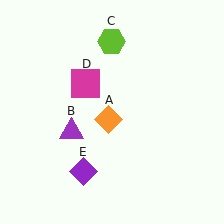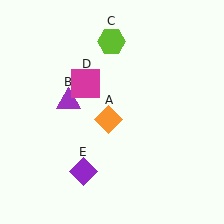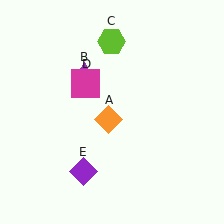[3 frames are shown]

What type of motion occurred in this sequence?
The purple triangle (object B) rotated clockwise around the center of the scene.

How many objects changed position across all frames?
1 object changed position: purple triangle (object B).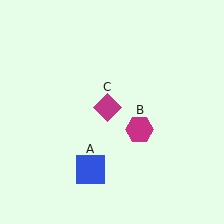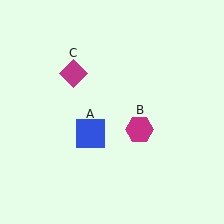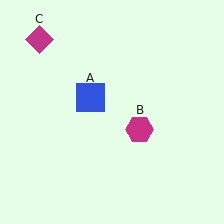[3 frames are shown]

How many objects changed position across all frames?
2 objects changed position: blue square (object A), magenta diamond (object C).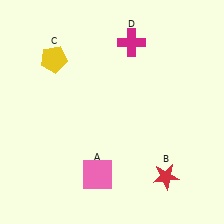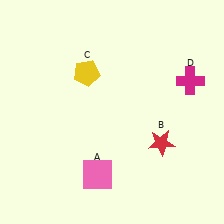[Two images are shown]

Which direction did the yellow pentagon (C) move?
The yellow pentagon (C) moved right.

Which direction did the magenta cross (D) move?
The magenta cross (D) moved right.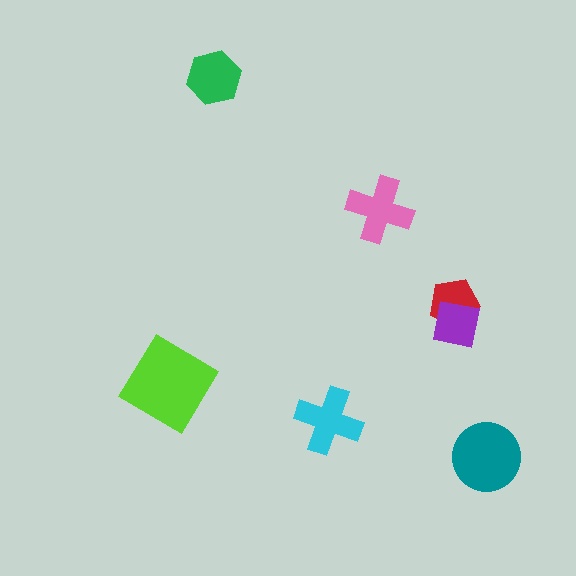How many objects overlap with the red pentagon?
1 object overlaps with the red pentagon.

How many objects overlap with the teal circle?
0 objects overlap with the teal circle.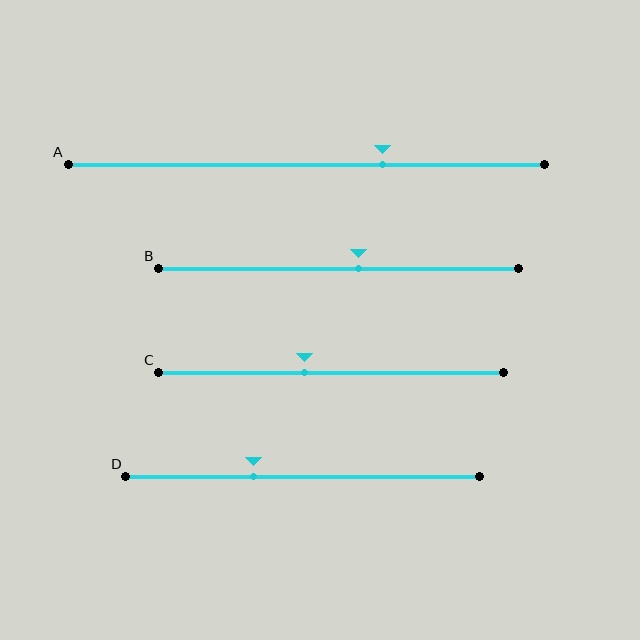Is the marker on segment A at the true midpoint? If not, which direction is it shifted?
No, the marker on segment A is shifted to the right by about 16% of the segment length.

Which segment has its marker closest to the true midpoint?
Segment B has its marker closest to the true midpoint.